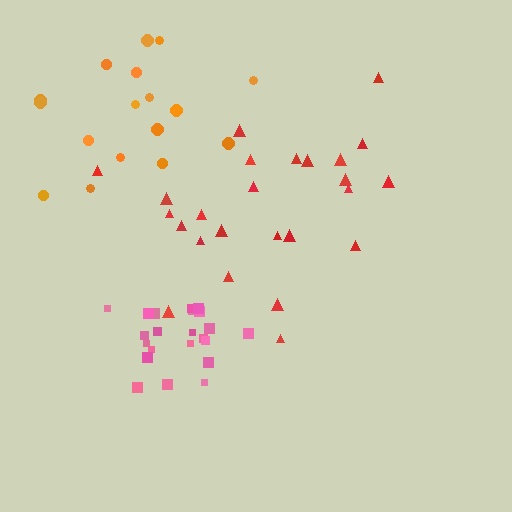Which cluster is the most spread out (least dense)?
Orange.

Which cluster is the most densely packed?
Pink.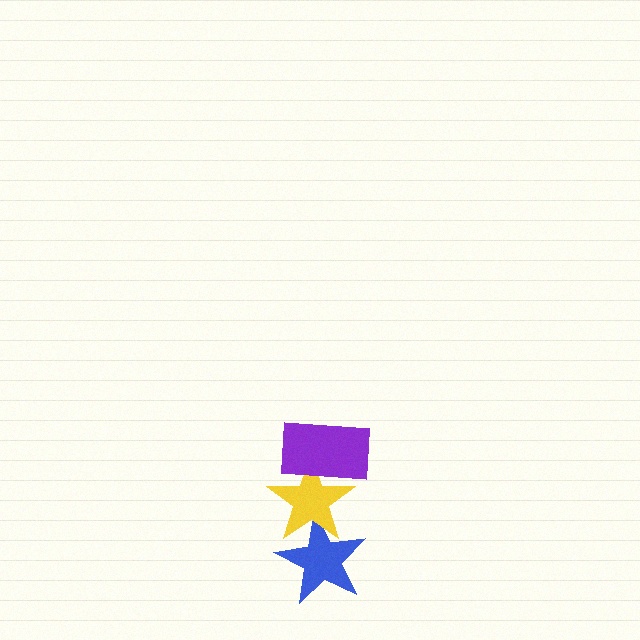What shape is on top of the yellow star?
The purple rectangle is on top of the yellow star.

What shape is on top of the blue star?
The yellow star is on top of the blue star.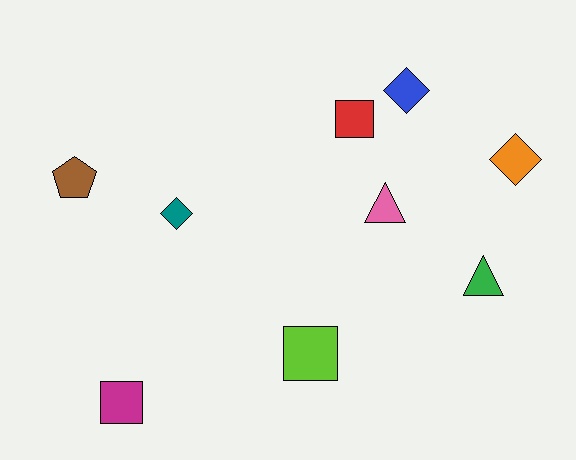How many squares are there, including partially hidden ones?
There are 3 squares.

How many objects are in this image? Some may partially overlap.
There are 9 objects.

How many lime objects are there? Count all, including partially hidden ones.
There is 1 lime object.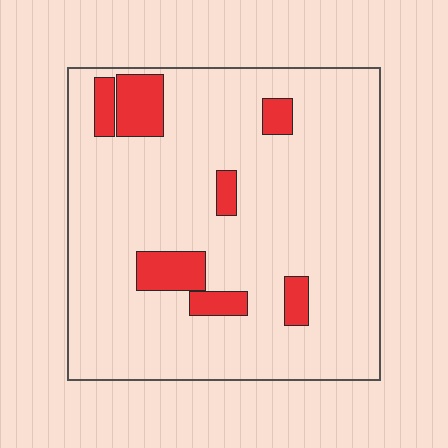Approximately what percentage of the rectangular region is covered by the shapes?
Approximately 10%.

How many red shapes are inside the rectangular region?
7.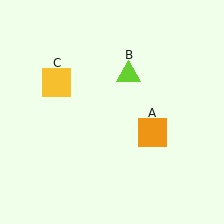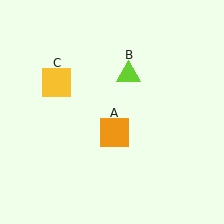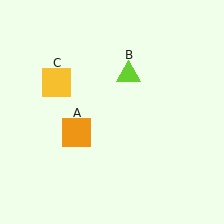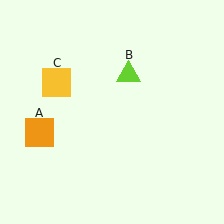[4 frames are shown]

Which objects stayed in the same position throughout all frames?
Lime triangle (object B) and yellow square (object C) remained stationary.